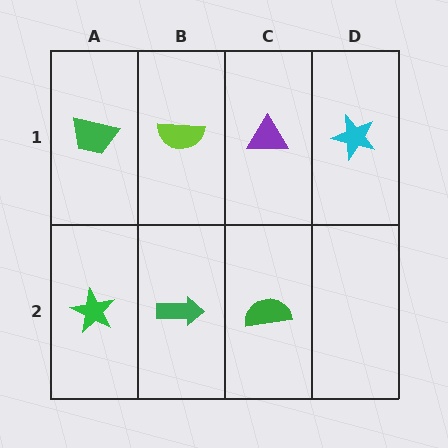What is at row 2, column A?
A green star.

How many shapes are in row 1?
4 shapes.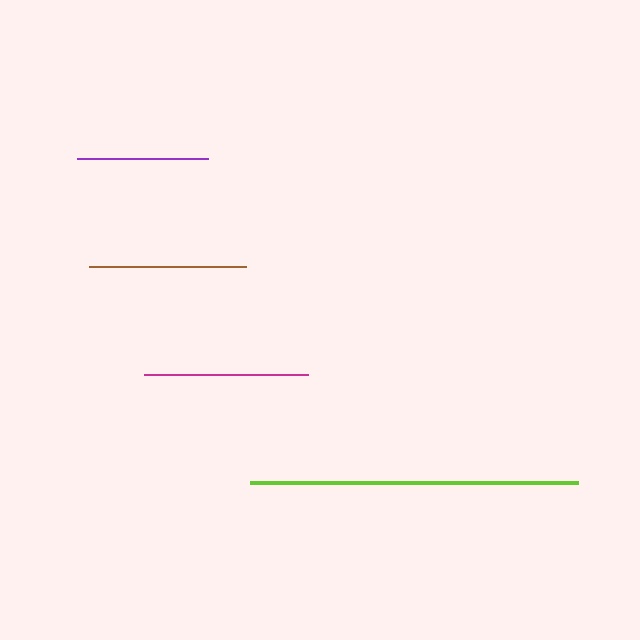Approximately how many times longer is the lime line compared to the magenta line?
The lime line is approximately 2.0 times the length of the magenta line.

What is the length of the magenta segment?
The magenta segment is approximately 164 pixels long.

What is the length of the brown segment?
The brown segment is approximately 157 pixels long.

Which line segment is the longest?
The lime line is the longest at approximately 328 pixels.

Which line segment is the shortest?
The purple line is the shortest at approximately 131 pixels.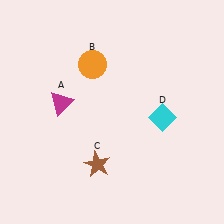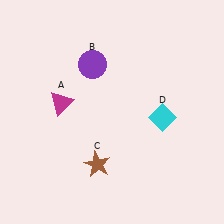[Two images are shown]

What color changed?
The circle (B) changed from orange in Image 1 to purple in Image 2.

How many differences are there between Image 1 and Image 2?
There is 1 difference between the two images.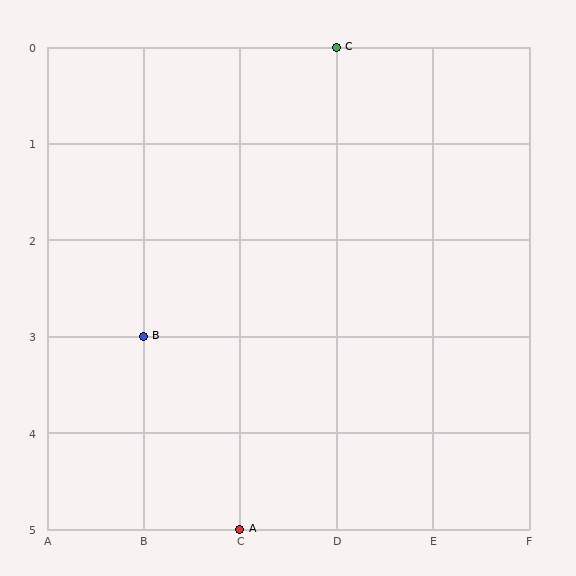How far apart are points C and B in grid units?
Points C and B are 2 columns and 3 rows apart (about 3.6 grid units diagonally).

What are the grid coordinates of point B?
Point B is at grid coordinates (B, 3).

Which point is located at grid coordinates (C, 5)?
Point A is at (C, 5).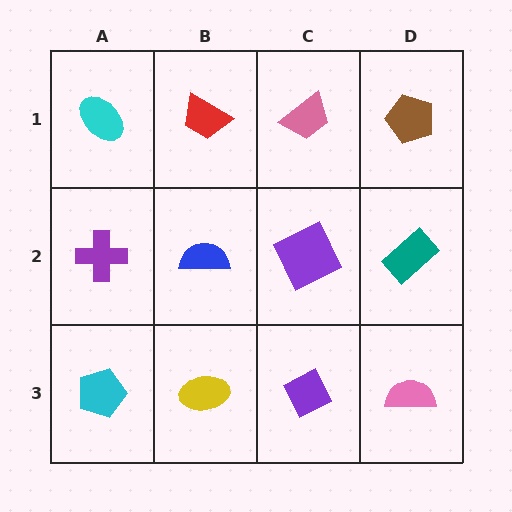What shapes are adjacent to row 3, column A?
A purple cross (row 2, column A), a yellow ellipse (row 3, column B).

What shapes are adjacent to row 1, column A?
A purple cross (row 2, column A), a red trapezoid (row 1, column B).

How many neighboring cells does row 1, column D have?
2.